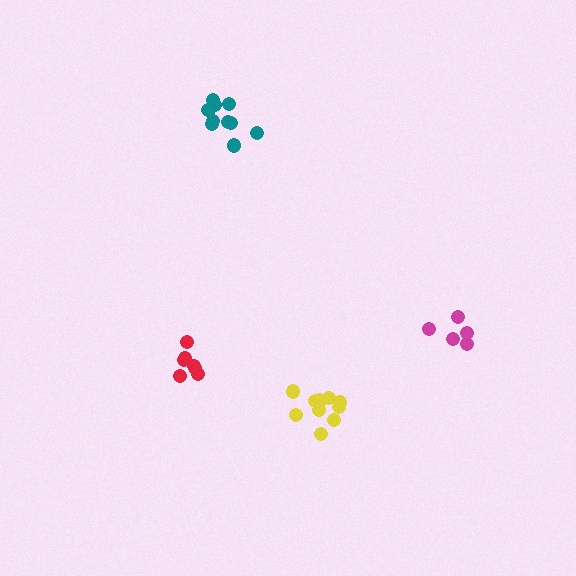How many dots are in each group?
Group 1: 11 dots, Group 2: 10 dots, Group 3: 7 dots, Group 4: 5 dots (33 total).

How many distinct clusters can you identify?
There are 4 distinct clusters.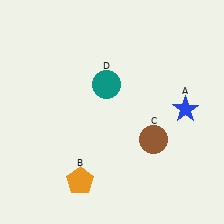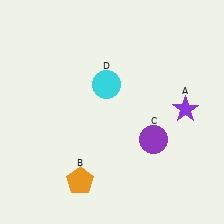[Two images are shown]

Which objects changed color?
A changed from blue to purple. C changed from brown to purple. D changed from teal to cyan.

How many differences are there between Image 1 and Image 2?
There are 3 differences between the two images.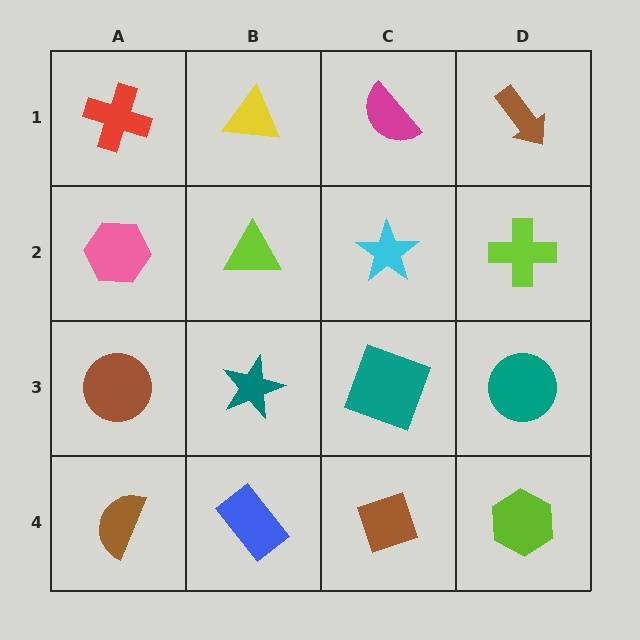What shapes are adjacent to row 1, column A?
A pink hexagon (row 2, column A), a yellow triangle (row 1, column B).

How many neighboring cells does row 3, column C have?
4.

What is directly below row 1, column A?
A pink hexagon.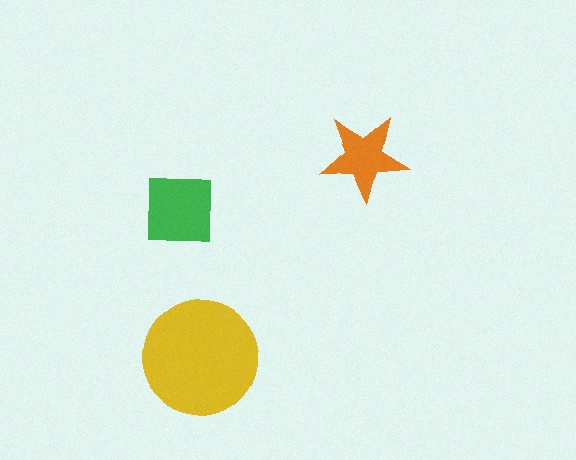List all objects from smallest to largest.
The orange star, the green square, the yellow circle.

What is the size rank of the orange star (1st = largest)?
3rd.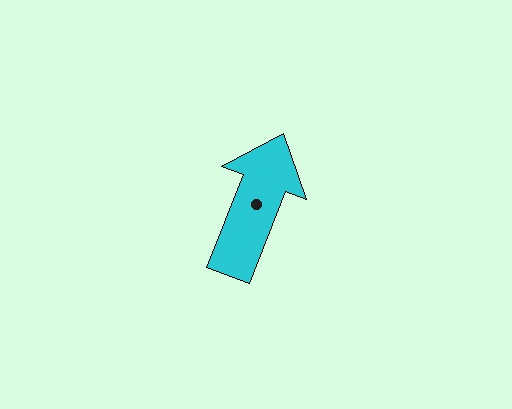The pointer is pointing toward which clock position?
Roughly 1 o'clock.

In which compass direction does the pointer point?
North.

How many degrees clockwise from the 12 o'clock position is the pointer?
Approximately 21 degrees.